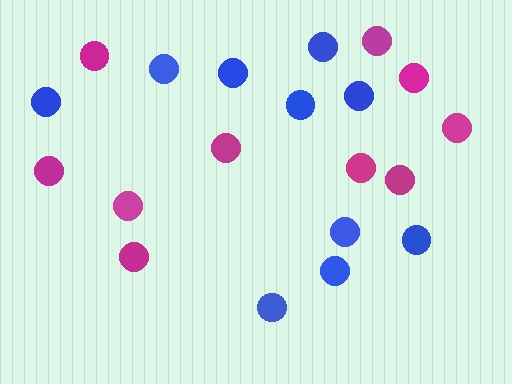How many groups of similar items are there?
There are 2 groups: one group of blue circles (10) and one group of magenta circles (10).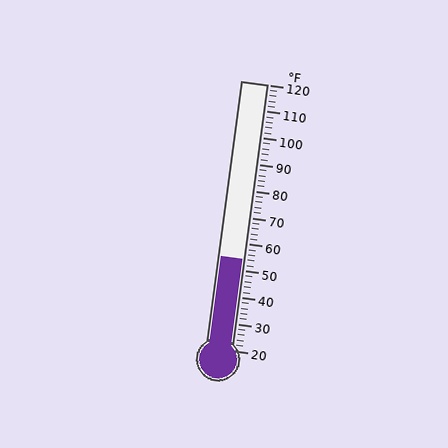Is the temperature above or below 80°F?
The temperature is below 80°F.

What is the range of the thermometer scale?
The thermometer scale ranges from 20°F to 120°F.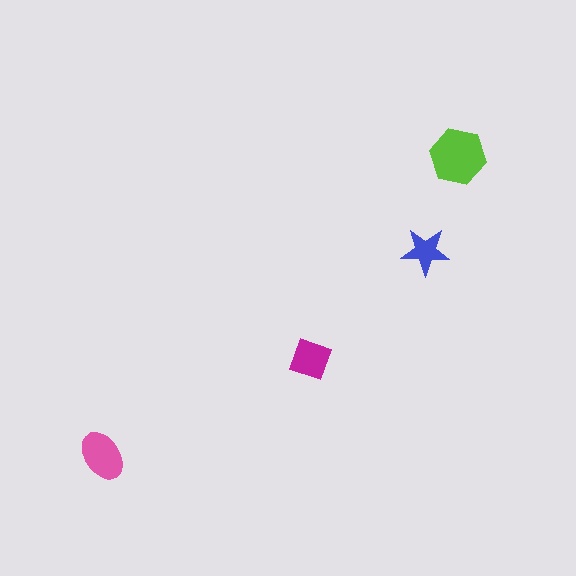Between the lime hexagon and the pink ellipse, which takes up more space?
The lime hexagon.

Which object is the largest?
The lime hexagon.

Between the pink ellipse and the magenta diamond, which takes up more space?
The pink ellipse.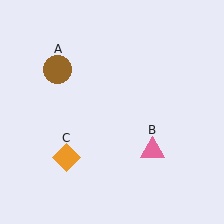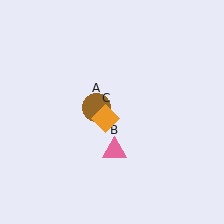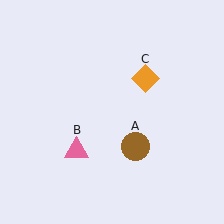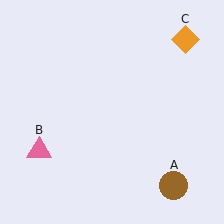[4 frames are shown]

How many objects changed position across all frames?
3 objects changed position: brown circle (object A), pink triangle (object B), orange diamond (object C).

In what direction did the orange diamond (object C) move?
The orange diamond (object C) moved up and to the right.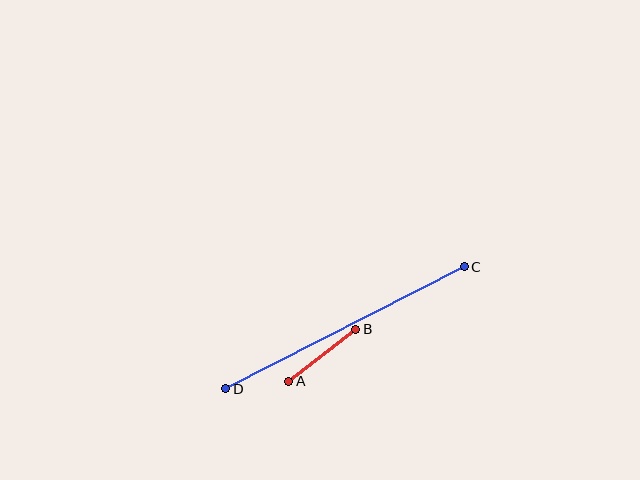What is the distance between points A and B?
The distance is approximately 85 pixels.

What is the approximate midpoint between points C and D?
The midpoint is at approximately (345, 328) pixels.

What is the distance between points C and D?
The distance is approximately 268 pixels.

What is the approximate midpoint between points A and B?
The midpoint is at approximately (322, 355) pixels.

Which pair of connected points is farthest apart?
Points C and D are farthest apart.